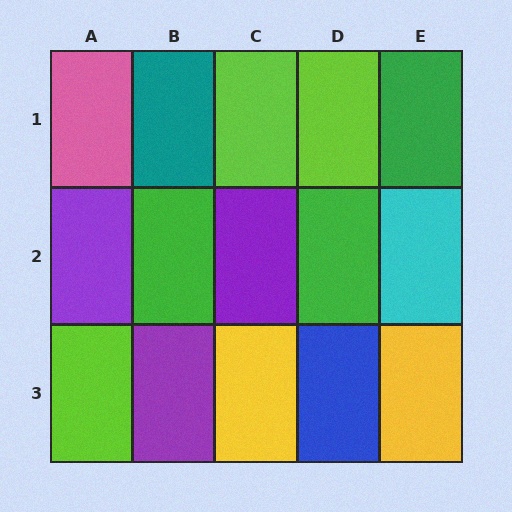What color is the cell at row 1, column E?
Green.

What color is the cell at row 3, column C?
Yellow.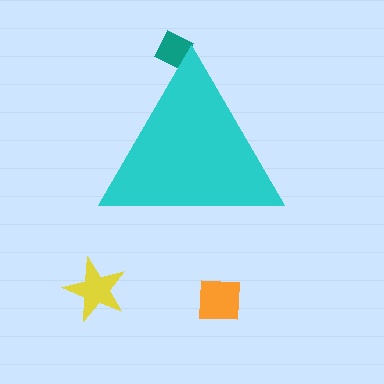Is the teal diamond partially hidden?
Yes, the teal diamond is partially hidden behind the cyan triangle.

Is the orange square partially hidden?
No, the orange square is fully visible.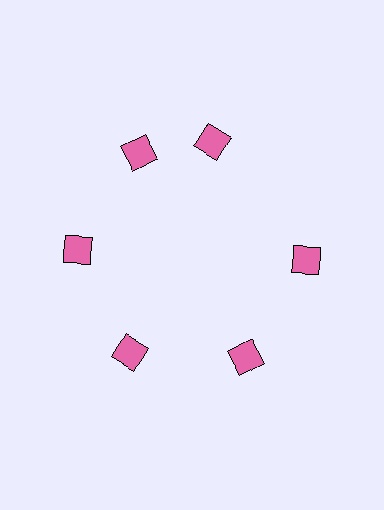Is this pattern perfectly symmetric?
No. The 6 pink squares are arranged in a ring, but one element near the 1 o'clock position is rotated out of alignment along the ring, breaking the 6-fold rotational symmetry.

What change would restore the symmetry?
The symmetry would be restored by rotating it back into even spacing with its neighbors so that all 6 squares sit at equal angles and equal distance from the center.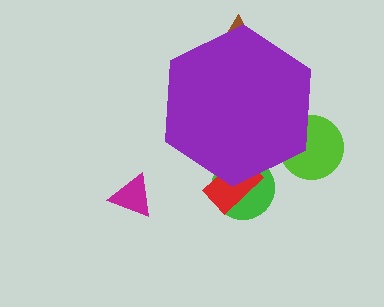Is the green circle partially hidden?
Yes, the green circle is partially hidden behind the purple hexagon.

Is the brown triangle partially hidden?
Yes, the brown triangle is partially hidden behind the purple hexagon.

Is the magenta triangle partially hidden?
No, the magenta triangle is fully visible.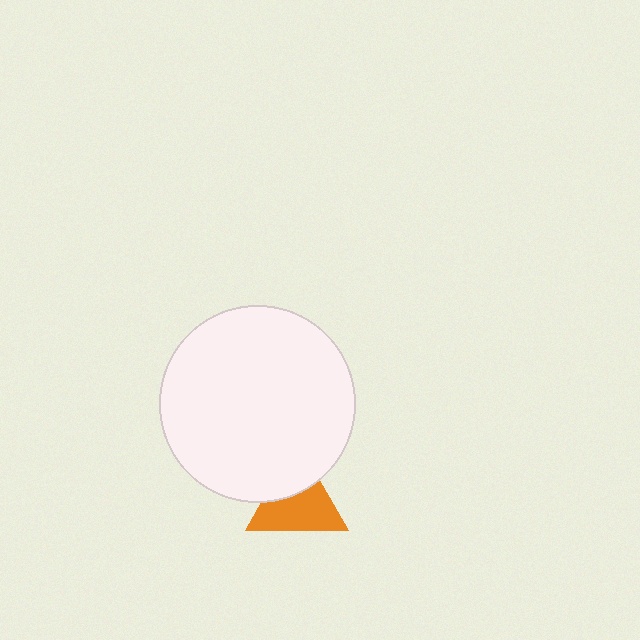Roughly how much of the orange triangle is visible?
About half of it is visible (roughly 65%).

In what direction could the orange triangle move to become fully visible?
The orange triangle could move down. That would shift it out from behind the white circle entirely.